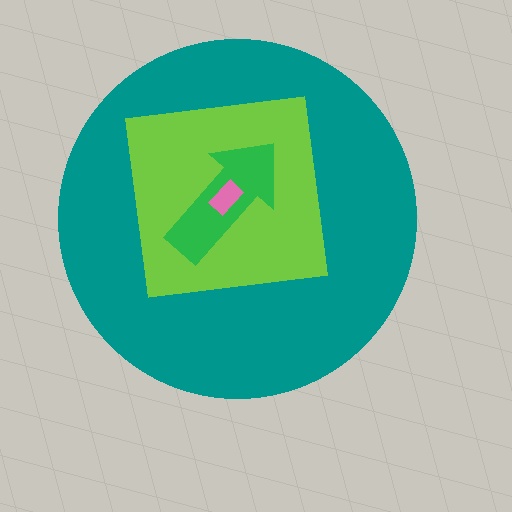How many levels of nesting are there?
4.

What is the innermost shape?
The pink rectangle.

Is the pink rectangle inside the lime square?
Yes.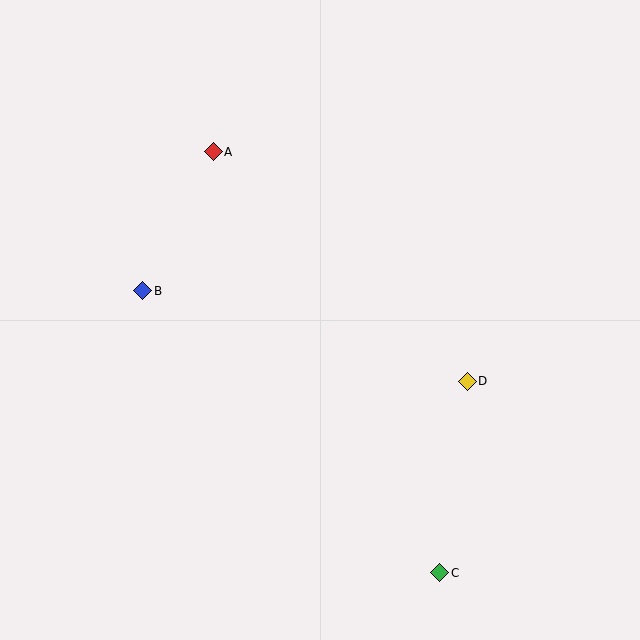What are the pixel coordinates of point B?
Point B is at (143, 291).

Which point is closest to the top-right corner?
Point D is closest to the top-right corner.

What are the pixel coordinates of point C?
Point C is at (440, 573).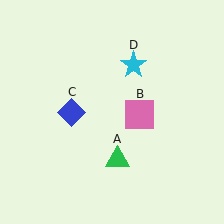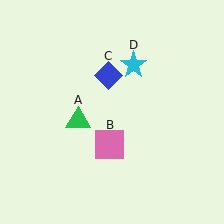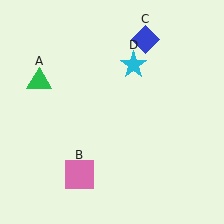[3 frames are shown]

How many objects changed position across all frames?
3 objects changed position: green triangle (object A), pink square (object B), blue diamond (object C).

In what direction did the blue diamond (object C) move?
The blue diamond (object C) moved up and to the right.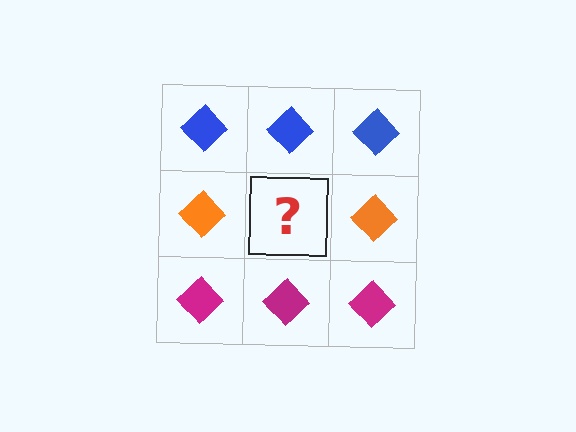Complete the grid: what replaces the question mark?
The question mark should be replaced with an orange diamond.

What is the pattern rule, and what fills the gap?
The rule is that each row has a consistent color. The gap should be filled with an orange diamond.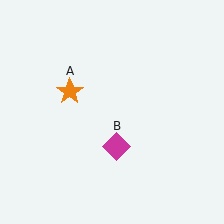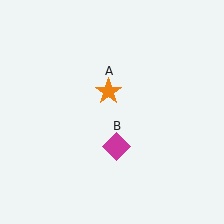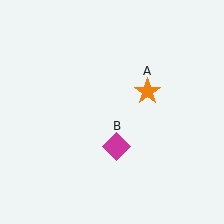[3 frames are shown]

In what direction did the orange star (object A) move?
The orange star (object A) moved right.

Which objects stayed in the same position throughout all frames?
Magenta diamond (object B) remained stationary.